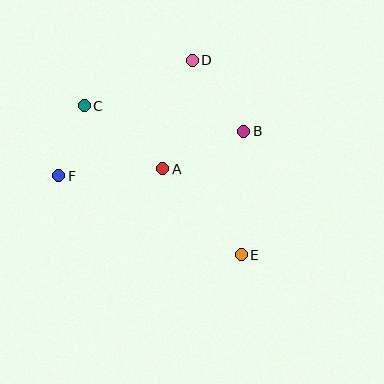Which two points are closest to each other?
Points C and F are closest to each other.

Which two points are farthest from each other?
Points C and E are farthest from each other.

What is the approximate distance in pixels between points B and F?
The distance between B and F is approximately 190 pixels.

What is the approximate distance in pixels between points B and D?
The distance between B and D is approximately 88 pixels.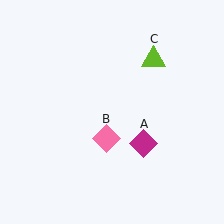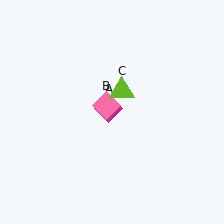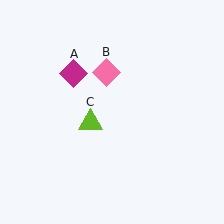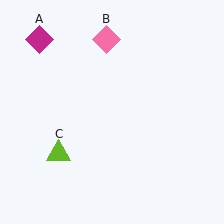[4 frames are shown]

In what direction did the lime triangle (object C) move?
The lime triangle (object C) moved down and to the left.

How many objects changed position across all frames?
3 objects changed position: magenta diamond (object A), pink diamond (object B), lime triangle (object C).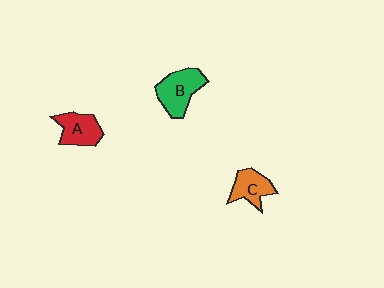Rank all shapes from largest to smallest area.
From largest to smallest: B (green), A (red), C (orange).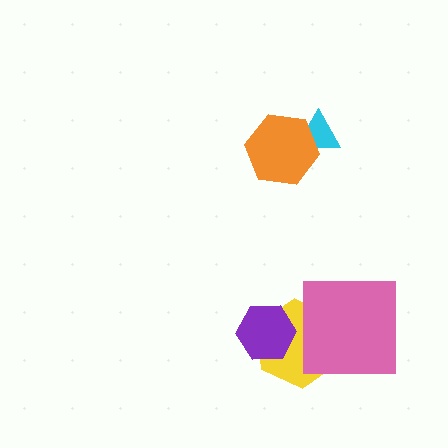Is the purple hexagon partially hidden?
No, no other shape covers it.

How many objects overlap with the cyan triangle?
1 object overlaps with the cyan triangle.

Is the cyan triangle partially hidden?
Yes, it is partially covered by another shape.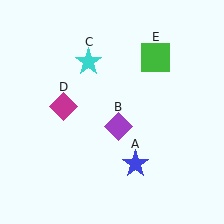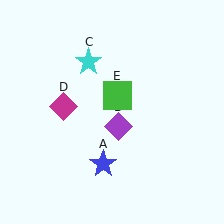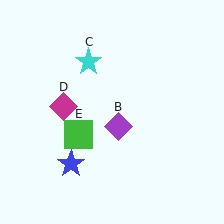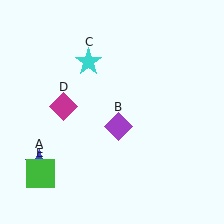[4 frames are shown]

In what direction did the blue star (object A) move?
The blue star (object A) moved left.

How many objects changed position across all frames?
2 objects changed position: blue star (object A), green square (object E).